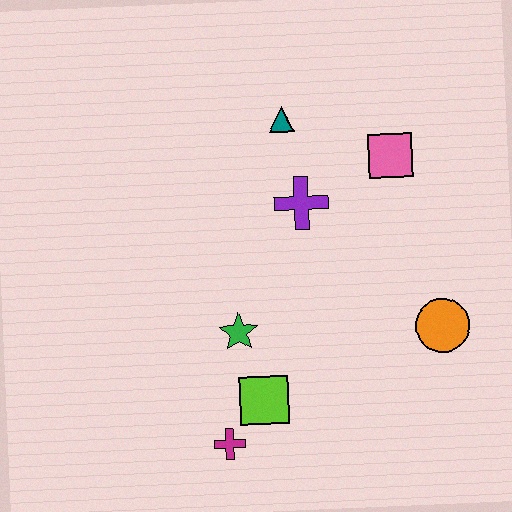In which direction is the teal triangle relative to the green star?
The teal triangle is above the green star.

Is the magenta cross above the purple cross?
No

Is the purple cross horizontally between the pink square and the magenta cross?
Yes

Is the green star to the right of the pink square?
No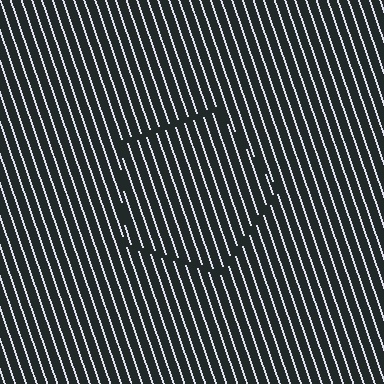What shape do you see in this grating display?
An illusory pentagon. The interior of the shape contains the same grating, shifted by half a period — the contour is defined by the phase discontinuity where line-ends from the inner and outer gratings abut.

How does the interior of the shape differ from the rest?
The interior of the shape contains the same grating, shifted by half a period — the contour is defined by the phase discontinuity where line-ends from the inner and outer gratings abut.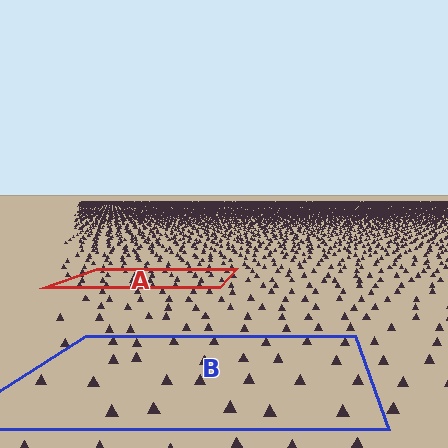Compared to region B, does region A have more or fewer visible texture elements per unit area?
Region A has more texture elements per unit area — they are packed more densely because it is farther away.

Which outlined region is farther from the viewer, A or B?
Region A is farther from the viewer — the texture elements inside it appear smaller and more densely packed.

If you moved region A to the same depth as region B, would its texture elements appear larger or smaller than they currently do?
They would appear larger. At a closer depth, the same texture elements are projected at a bigger on-screen size.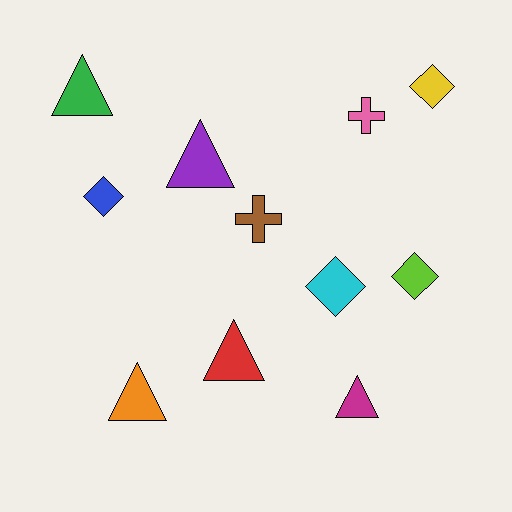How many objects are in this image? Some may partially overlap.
There are 11 objects.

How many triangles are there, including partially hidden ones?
There are 5 triangles.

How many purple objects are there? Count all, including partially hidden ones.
There is 1 purple object.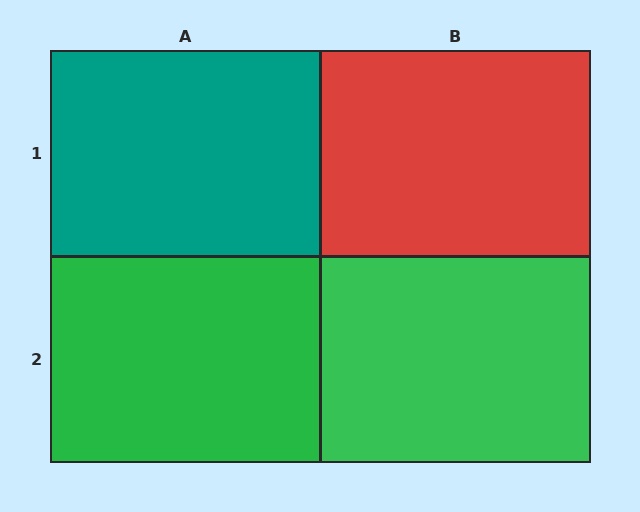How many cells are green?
2 cells are green.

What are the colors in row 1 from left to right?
Teal, red.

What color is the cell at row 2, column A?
Green.